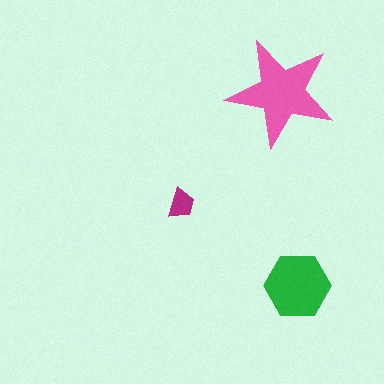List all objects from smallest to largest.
The magenta trapezoid, the green hexagon, the pink star.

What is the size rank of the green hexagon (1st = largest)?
2nd.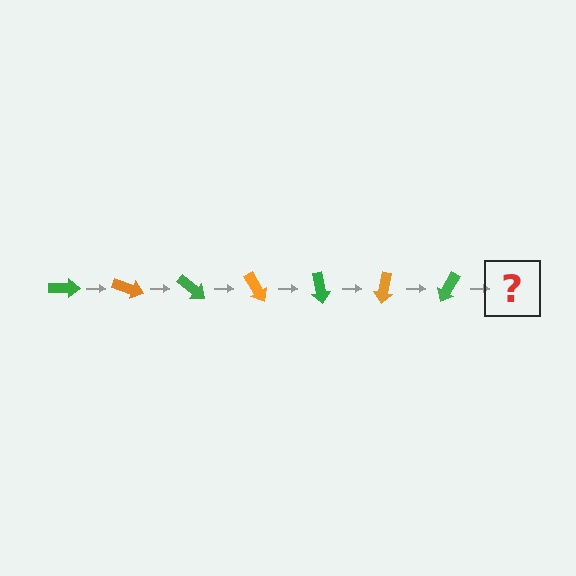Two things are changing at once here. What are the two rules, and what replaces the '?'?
The two rules are that it rotates 20 degrees each step and the color cycles through green and orange. The '?' should be an orange arrow, rotated 140 degrees from the start.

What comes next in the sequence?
The next element should be an orange arrow, rotated 140 degrees from the start.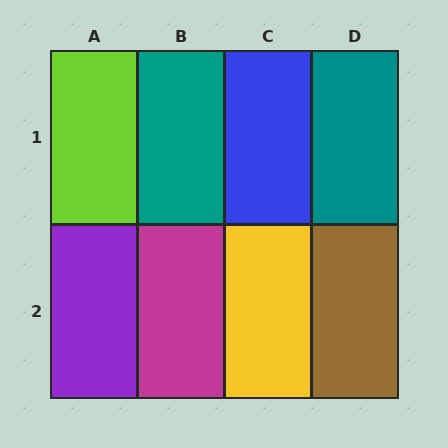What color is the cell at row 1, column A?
Lime.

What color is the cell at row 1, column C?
Blue.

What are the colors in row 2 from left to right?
Purple, magenta, yellow, brown.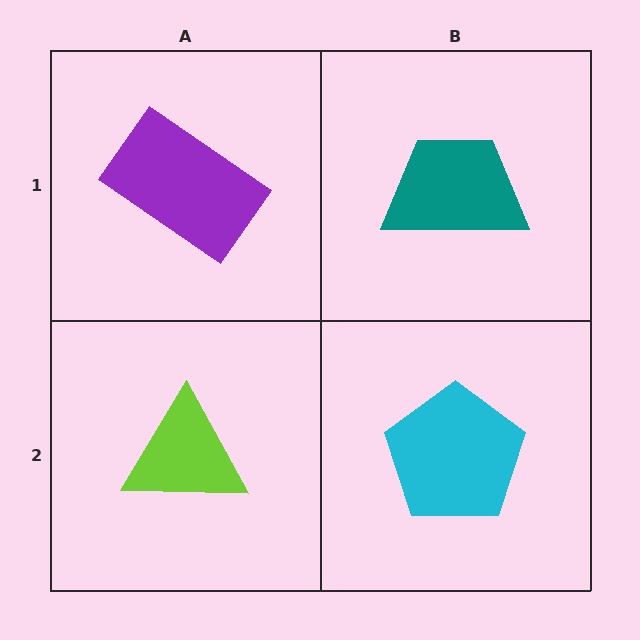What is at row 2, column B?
A cyan pentagon.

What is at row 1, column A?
A purple rectangle.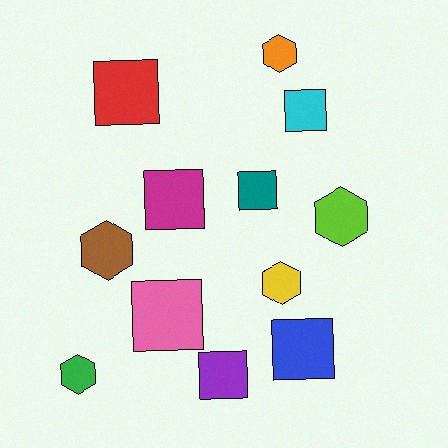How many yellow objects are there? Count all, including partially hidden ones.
There is 1 yellow object.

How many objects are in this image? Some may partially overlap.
There are 12 objects.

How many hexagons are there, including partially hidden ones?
There are 5 hexagons.